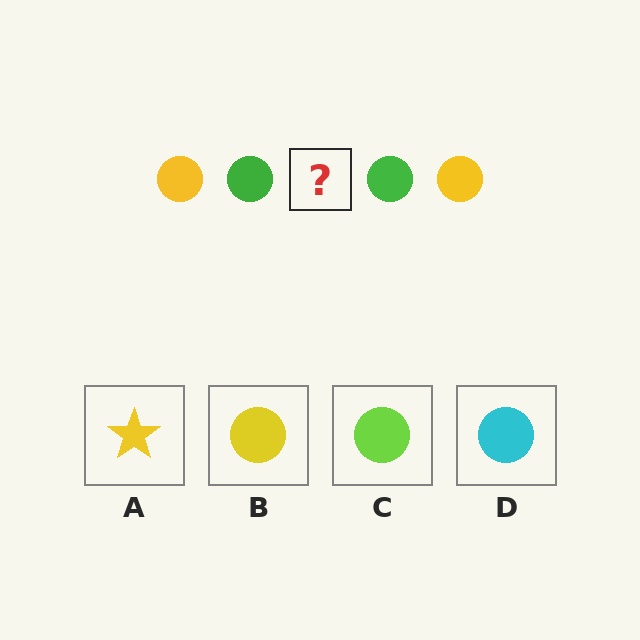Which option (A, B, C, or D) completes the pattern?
B.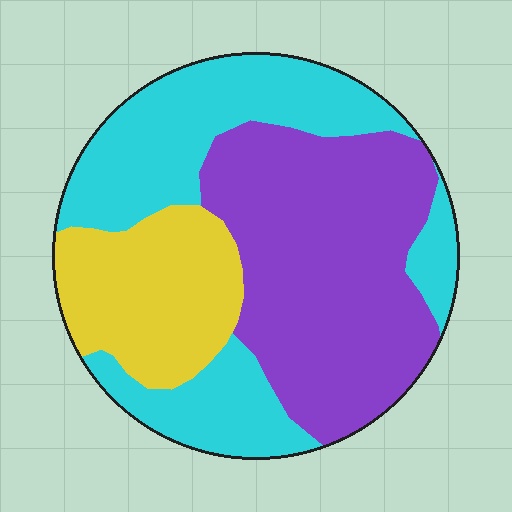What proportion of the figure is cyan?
Cyan covers roughly 40% of the figure.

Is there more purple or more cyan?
Purple.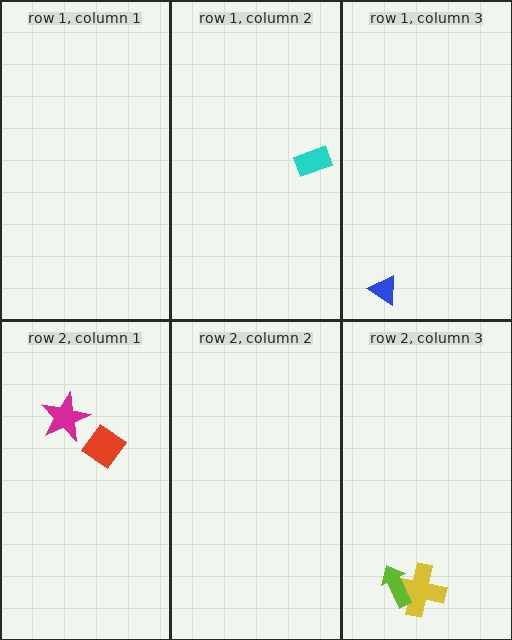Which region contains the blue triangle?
The row 1, column 3 region.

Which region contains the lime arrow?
The row 2, column 3 region.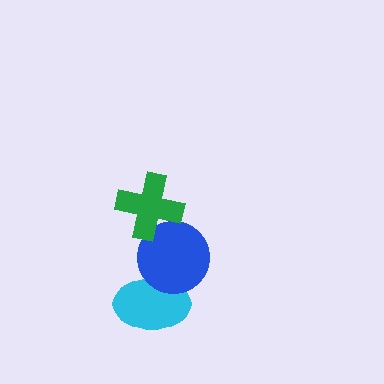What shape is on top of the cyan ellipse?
The blue circle is on top of the cyan ellipse.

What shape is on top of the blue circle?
The green cross is on top of the blue circle.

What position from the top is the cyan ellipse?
The cyan ellipse is 3rd from the top.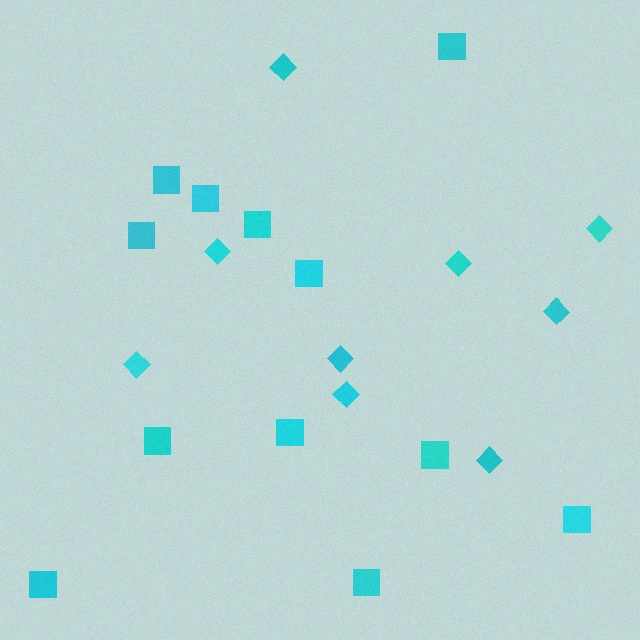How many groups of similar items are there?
There are 2 groups: one group of squares (12) and one group of diamonds (9).